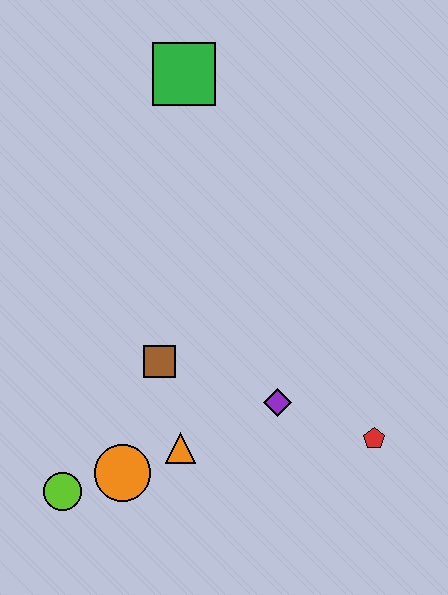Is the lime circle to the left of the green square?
Yes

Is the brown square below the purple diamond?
No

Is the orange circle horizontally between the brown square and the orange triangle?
No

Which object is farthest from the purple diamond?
The green square is farthest from the purple diamond.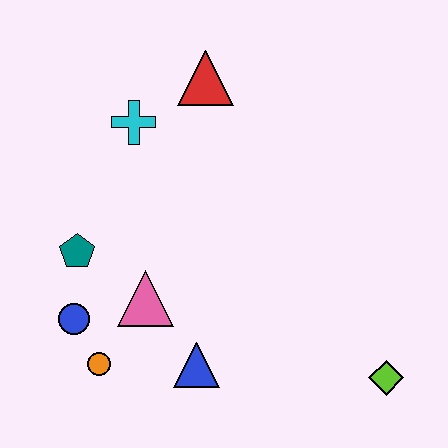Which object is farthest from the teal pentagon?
The lime diamond is farthest from the teal pentagon.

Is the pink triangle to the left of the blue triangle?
Yes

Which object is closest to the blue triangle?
The pink triangle is closest to the blue triangle.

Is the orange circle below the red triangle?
Yes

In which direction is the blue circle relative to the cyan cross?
The blue circle is below the cyan cross.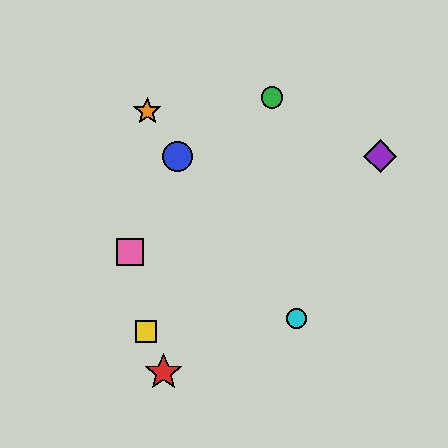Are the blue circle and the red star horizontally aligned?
No, the blue circle is at y≈156 and the red star is at y≈373.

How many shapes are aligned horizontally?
2 shapes (the blue circle, the purple diamond) are aligned horizontally.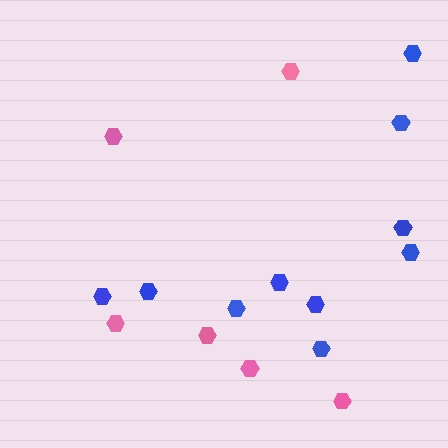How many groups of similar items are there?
There are 2 groups: one group of pink hexagons (6) and one group of blue hexagons (10).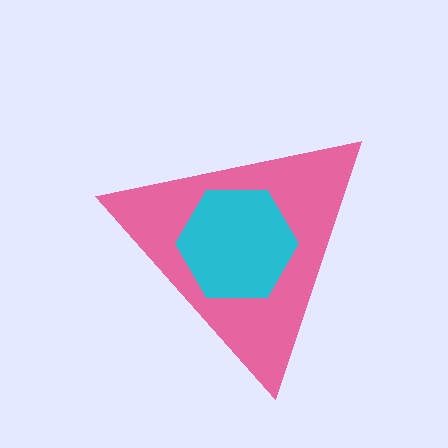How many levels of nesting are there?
2.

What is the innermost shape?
The cyan hexagon.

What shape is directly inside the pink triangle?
The cyan hexagon.